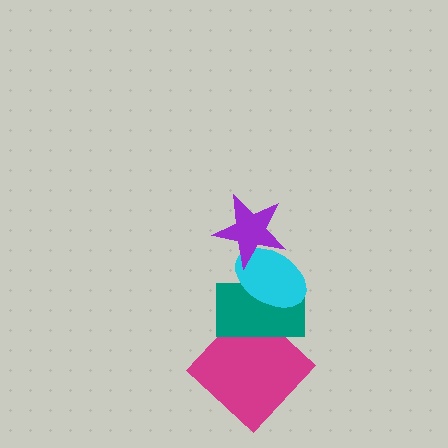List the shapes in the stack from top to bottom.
From top to bottom: the purple star, the cyan ellipse, the teal rectangle, the magenta diamond.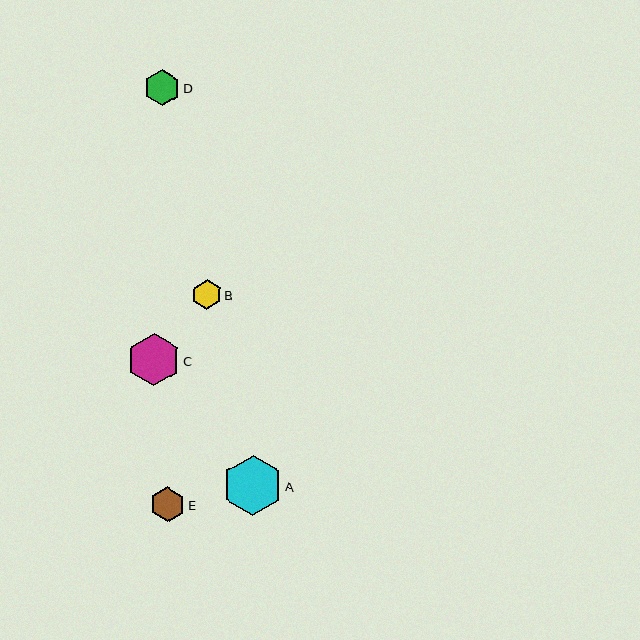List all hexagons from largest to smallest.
From largest to smallest: A, C, D, E, B.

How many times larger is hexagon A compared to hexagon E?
Hexagon A is approximately 1.7 times the size of hexagon E.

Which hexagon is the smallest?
Hexagon B is the smallest with a size of approximately 30 pixels.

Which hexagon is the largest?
Hexagon A is the largest with a size of approximately 60 pixels.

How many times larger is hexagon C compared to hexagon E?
Hexagon C is approximately 1.5 times the size of hexagon E.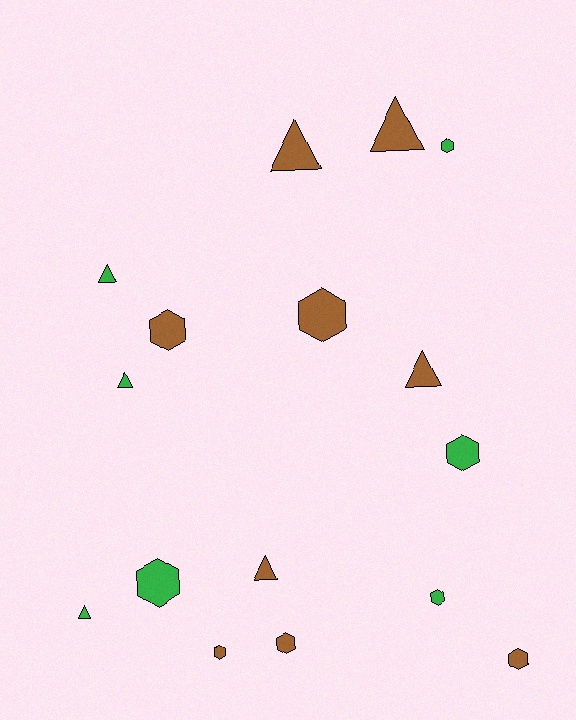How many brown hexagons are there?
There are 5 brown hexagons.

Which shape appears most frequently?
Hexagon, with 9 objects.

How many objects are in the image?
There are 16 objects.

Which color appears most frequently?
Brown, with 9 objects.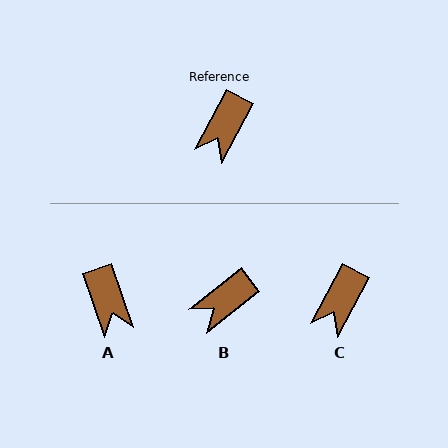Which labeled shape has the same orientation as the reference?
C.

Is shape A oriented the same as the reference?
No, it is off by about 47 degrees.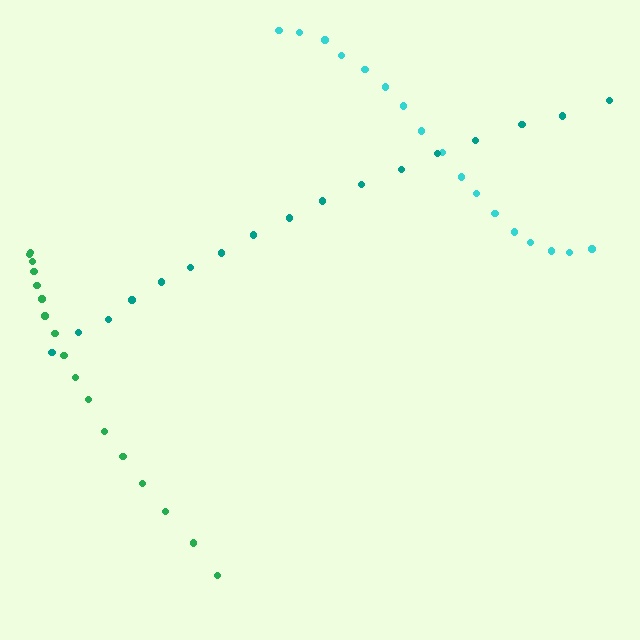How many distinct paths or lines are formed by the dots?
There are 3 distinct paths.